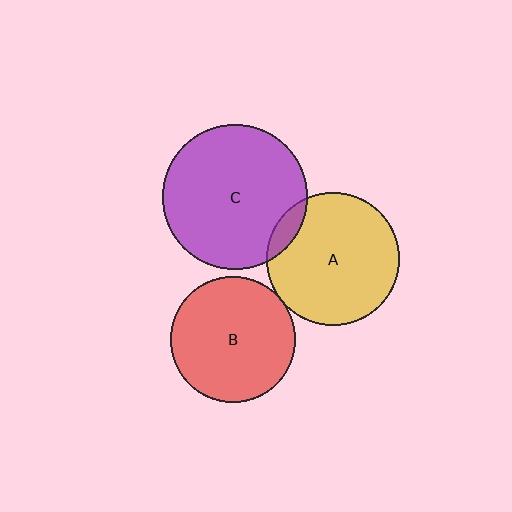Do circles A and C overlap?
Yes.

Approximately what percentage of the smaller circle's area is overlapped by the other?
Approximately 10%.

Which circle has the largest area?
Circle C (purple).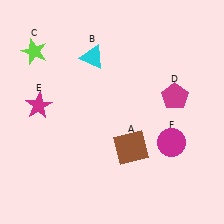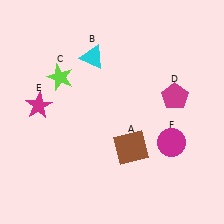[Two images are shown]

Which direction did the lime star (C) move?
The lime star (C) moved down.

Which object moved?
The lime star (C) moved down.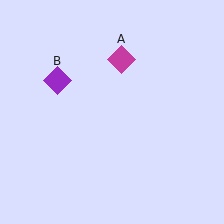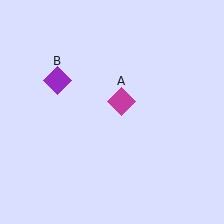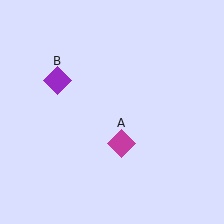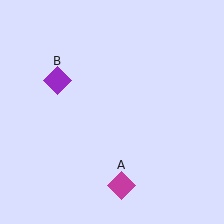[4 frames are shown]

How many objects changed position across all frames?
1 object changed position: magenta diamond (object A).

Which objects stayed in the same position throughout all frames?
Purple diamond (object B) remained stationary.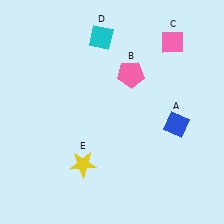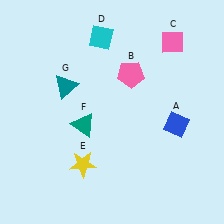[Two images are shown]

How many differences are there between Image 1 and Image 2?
There are 2 differences between the two images.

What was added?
A teal triangle (F), a teal triangle (G) were added in Image 2.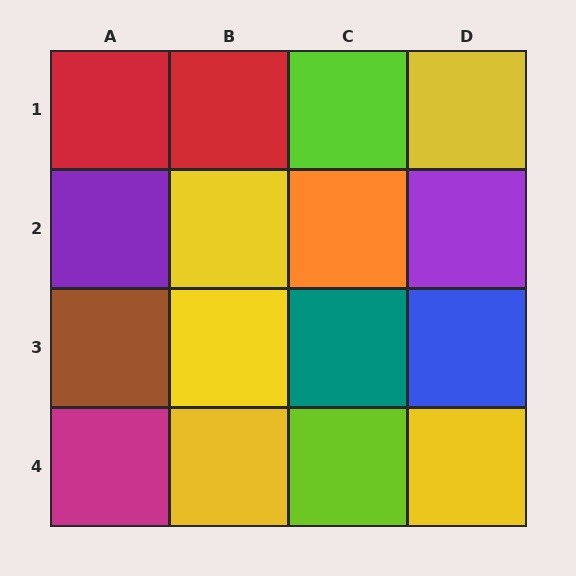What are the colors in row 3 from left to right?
Brown, yellow, teal, blue.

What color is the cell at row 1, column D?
Yellow.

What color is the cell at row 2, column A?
Purple.